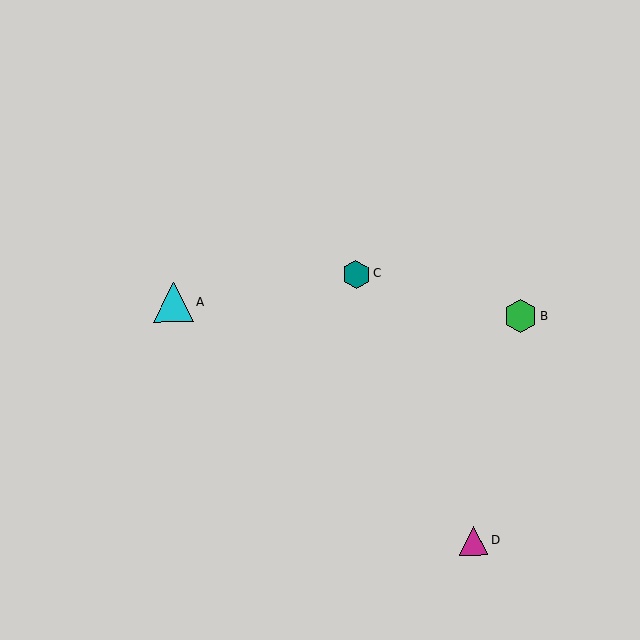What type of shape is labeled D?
Shape D is a magenta triangle.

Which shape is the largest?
The cyan triangle (labeled A) is the largest.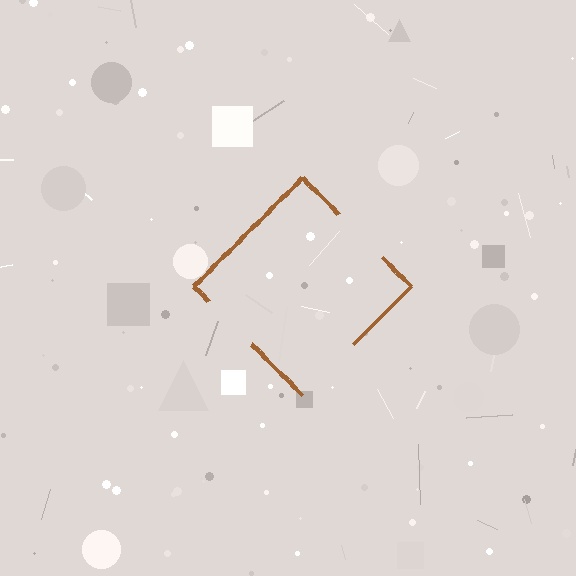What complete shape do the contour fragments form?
The contour fragments form a diamond.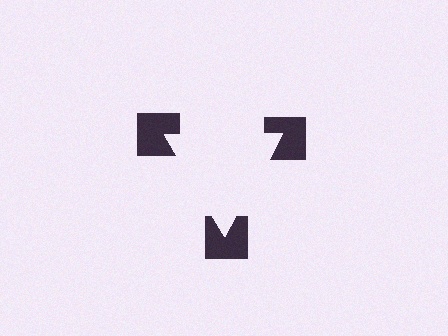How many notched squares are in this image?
There are 3 — one at each vertex of the illusory triangle.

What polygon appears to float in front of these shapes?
An illusory triangle — its edges are inferred from the aligned wedge cuts in the notched squares, not physically drawn.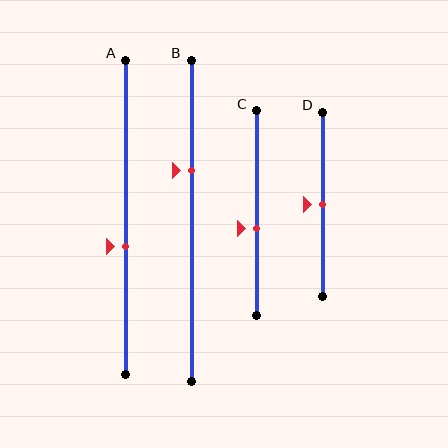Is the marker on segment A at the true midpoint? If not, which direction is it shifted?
No, the marker on segment A is shifted downward by about 9% of the segment length.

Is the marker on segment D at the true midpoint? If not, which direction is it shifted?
Yes, the marker on segment D is at the true midpoint.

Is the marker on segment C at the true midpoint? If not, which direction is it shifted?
No, the marker on segment C is shifted downward by about 7% of the segment length.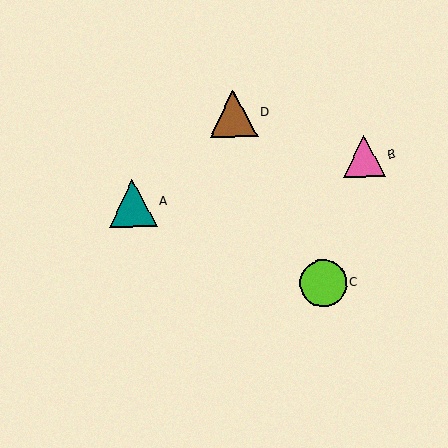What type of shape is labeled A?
Shape A is a teal triangle.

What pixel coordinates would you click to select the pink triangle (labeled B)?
Click at (364, 156) to select the pink triangle B.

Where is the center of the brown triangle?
The center of the brown triangle is at (233, 114).